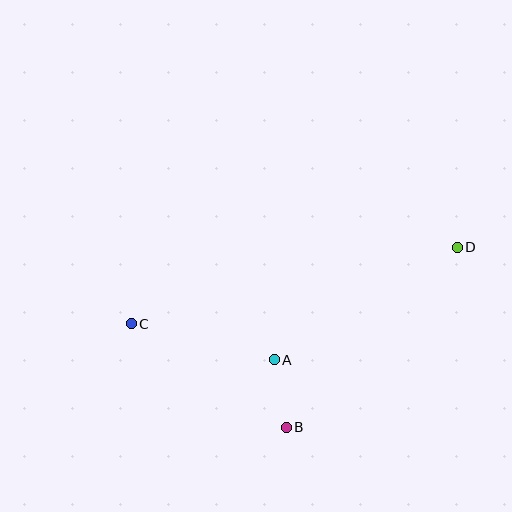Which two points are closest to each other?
Points A and B are closest to each other.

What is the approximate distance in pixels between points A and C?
The distance between A and C is approximately 148 pixels.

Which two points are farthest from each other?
Points C and D are farthest from each other.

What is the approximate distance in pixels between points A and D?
The distance between A and D is approximately 215 pixels.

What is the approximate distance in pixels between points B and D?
The distance between B and D is approximately 248 pixels.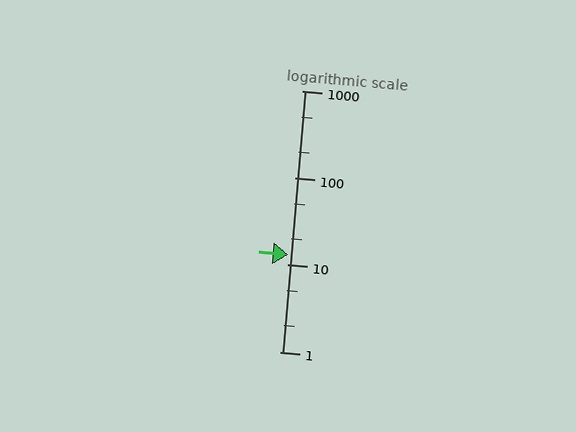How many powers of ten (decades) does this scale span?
The scale spans 3 decades, from 1 to 1000.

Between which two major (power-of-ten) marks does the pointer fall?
The pointer is between 10 and 100.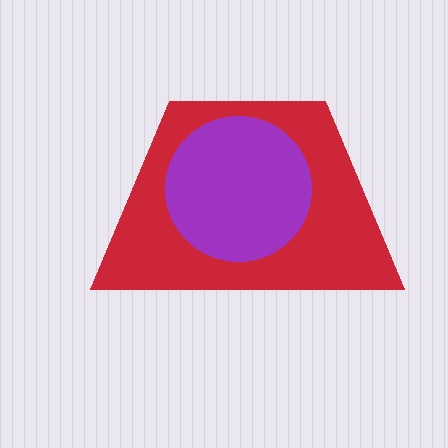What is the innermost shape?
The purple circle.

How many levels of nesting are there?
2.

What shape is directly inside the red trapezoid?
The purple circle.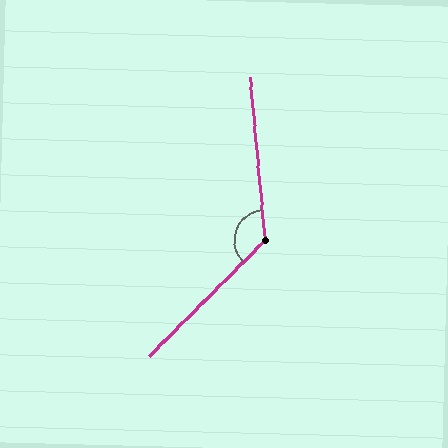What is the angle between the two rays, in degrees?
Approximately 130 degrees.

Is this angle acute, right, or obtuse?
It is obtuse.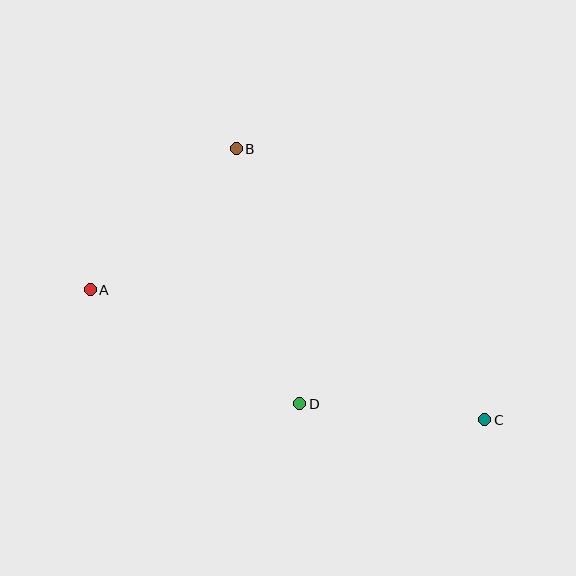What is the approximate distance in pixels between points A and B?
The distance between A and B is approximately 203 pixels.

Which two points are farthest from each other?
Points A and C are farthest from each other.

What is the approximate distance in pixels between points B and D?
The distance between B and D is approximately 262 pixels.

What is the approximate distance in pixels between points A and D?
The distance between A and D is approximately 238 pixels.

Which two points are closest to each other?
Points C and D are closest to each other.